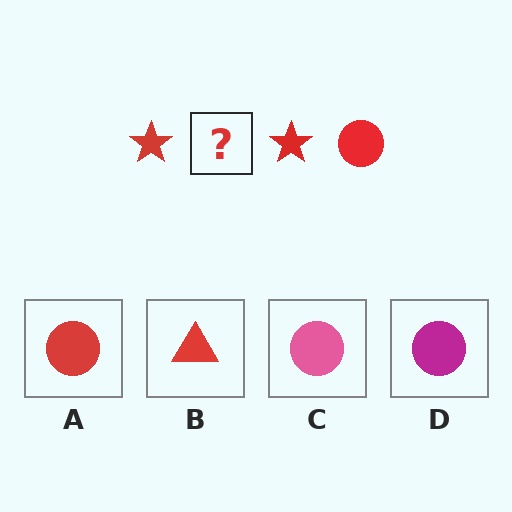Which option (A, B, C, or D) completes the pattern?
A.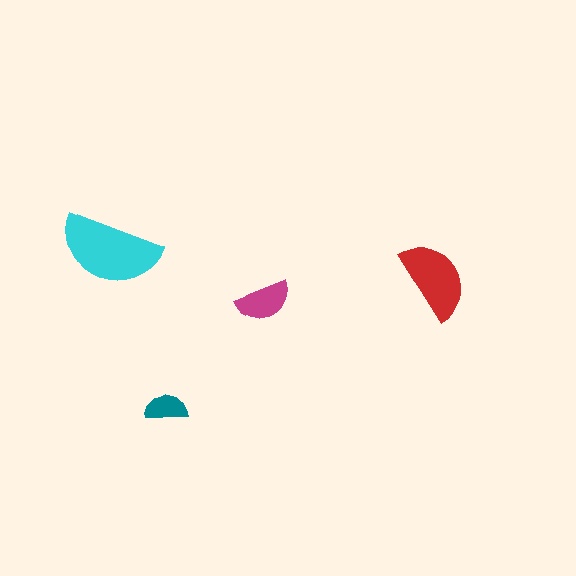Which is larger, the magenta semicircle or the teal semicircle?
The magenta one.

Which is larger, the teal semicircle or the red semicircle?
The red one.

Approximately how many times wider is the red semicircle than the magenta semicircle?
About 1.5 times wider.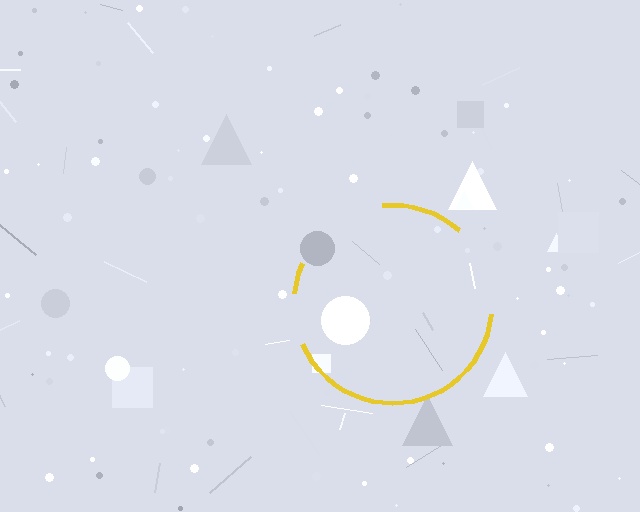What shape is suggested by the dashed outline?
The dashed outline suggests a circle.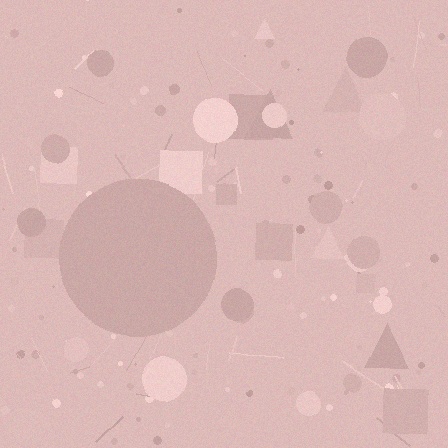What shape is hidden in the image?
A circle is hidden in the image.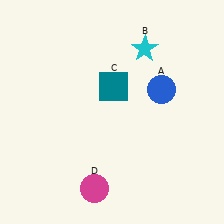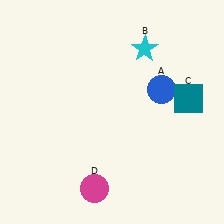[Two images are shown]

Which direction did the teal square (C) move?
The teal square (C) moved right.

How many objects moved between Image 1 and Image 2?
1 object moved between the two images.